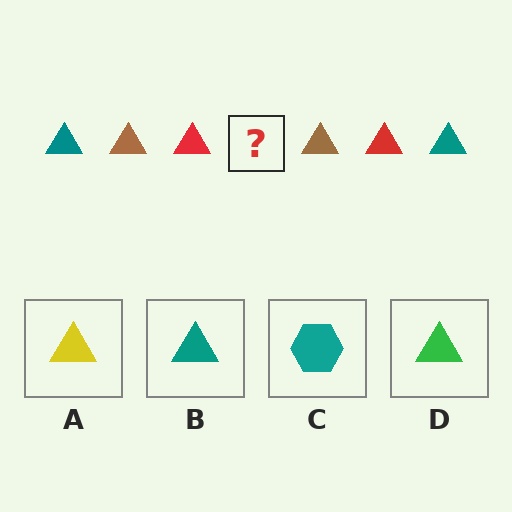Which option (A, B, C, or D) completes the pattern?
B.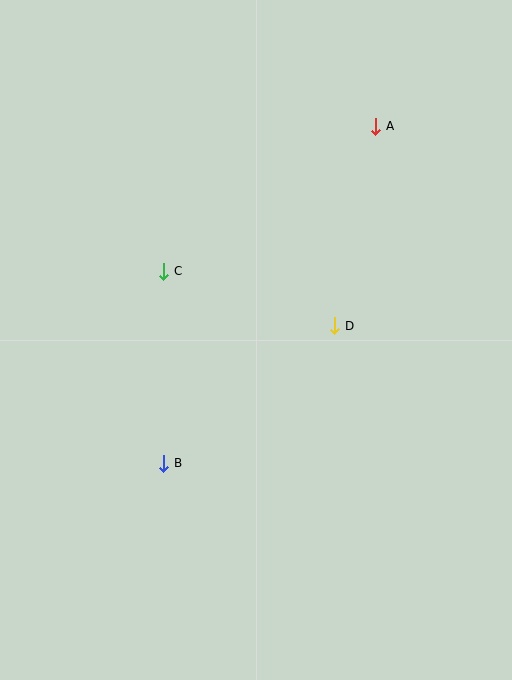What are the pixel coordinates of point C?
Point C is at (164, 271).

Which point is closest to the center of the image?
Point D at (335, 326) is closest to the center.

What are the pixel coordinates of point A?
Point A is at (376, 126).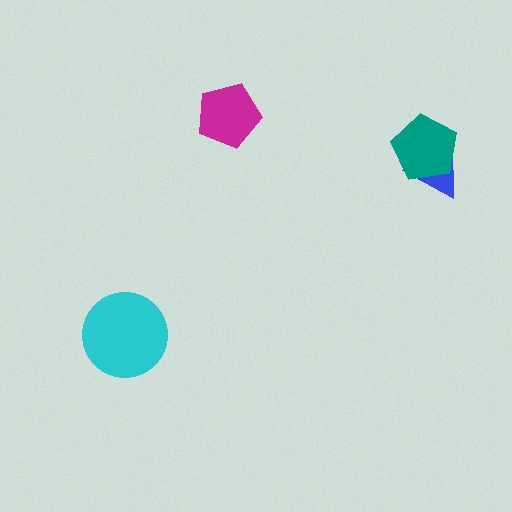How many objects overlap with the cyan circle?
0 objects overlap with the cyan circle.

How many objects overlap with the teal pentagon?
1 object overlaps with the teal pentagon.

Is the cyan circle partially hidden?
No, no other shape covers it.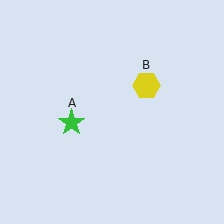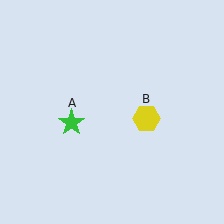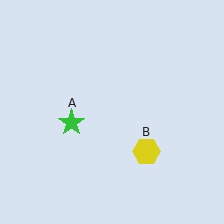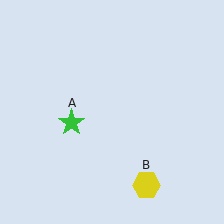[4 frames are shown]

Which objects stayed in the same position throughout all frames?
Green star (object A) remained stationary.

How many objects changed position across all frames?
1 object changed position: yellow hexagon (object B).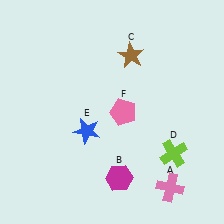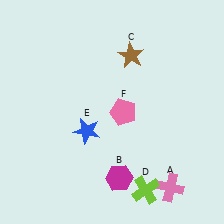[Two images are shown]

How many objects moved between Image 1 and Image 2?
1 object moved between the two images.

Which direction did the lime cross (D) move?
The lime cross (D) moved down.